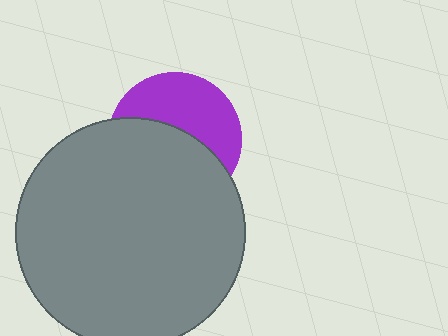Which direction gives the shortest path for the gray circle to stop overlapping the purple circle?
Moving down gives the shortest separation.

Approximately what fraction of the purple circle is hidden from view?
Roughly 55% of the purple circle is hidden behind the gray circle.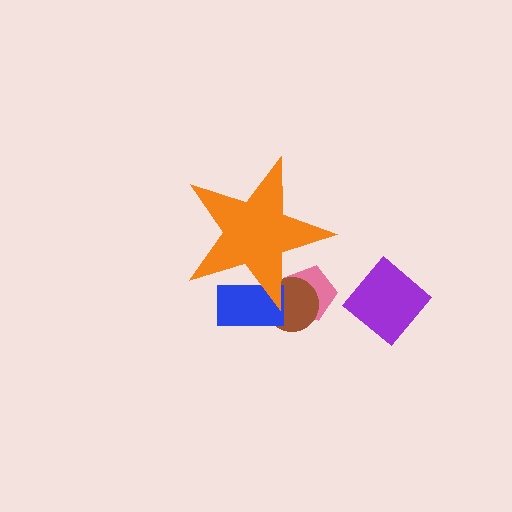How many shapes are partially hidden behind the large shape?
3 shapes are partially hidden.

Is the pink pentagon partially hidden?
Yes, the pink pentagon is partially hidden behind the orange star.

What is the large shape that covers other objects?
An orange star.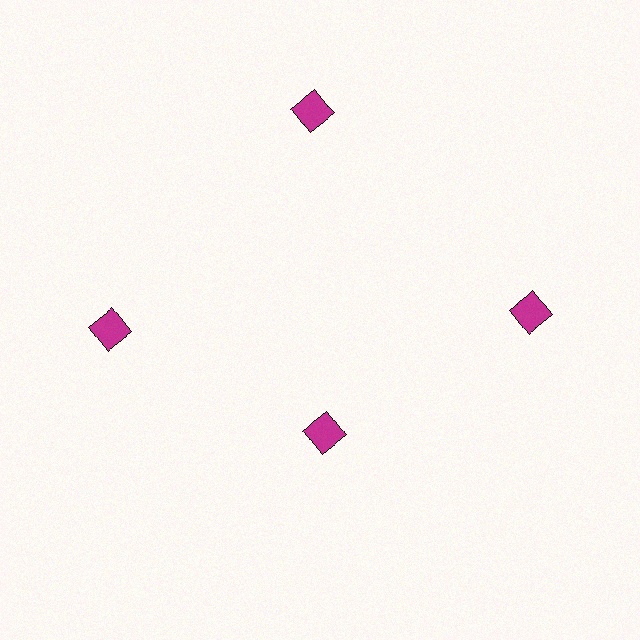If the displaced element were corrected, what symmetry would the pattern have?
It would have 4-fold rotational symmetry — the pattern would map onto itself every 90 degrees.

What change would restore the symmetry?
The symmetry would be restored by moving it outward, back onto the ring so that all 4 diamonds sit at equal angles and equal distance from the center.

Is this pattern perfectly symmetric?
No. The 4 magenta diamonds are arranged in a ring, but one element near the 6 o'clock position is pulled inward toward the center, breaking the 4-fold rotational symmetry.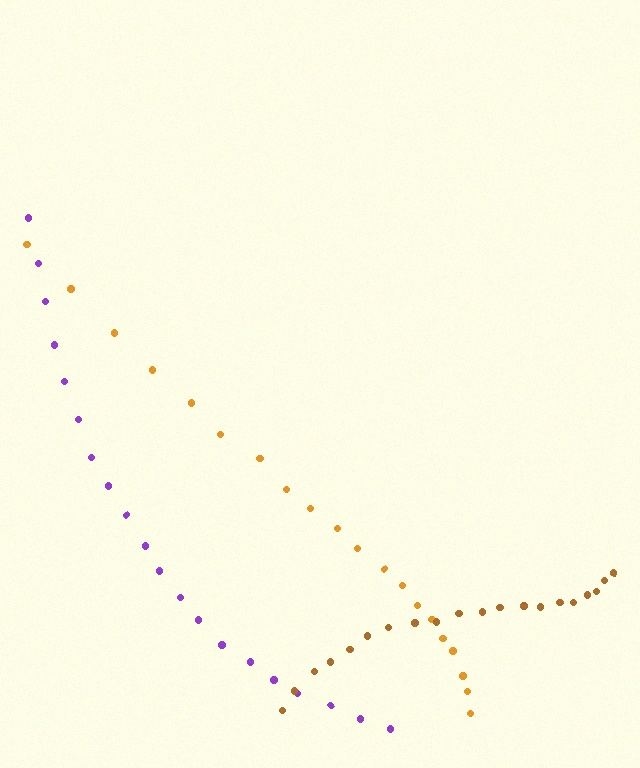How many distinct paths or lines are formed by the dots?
There are 3 distinct paths.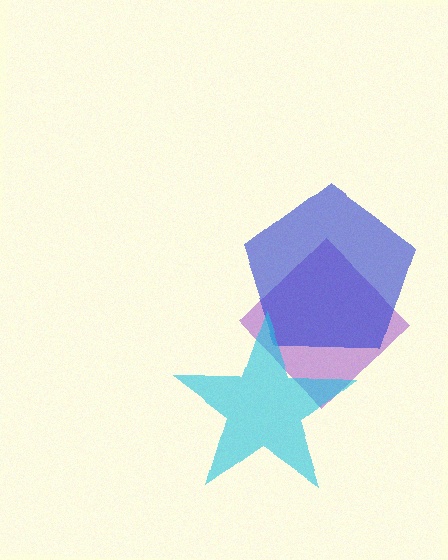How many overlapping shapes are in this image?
There are 3 overlapping shapes in the image.